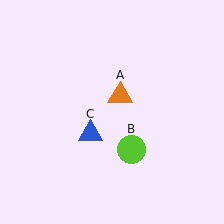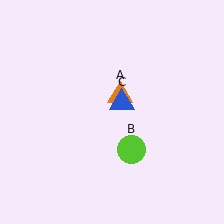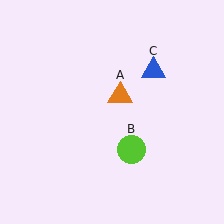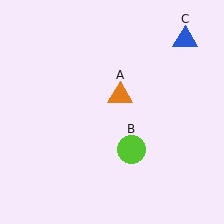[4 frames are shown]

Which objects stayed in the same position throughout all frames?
Orange triangle (object A) and lime circle (object B) remained stationary.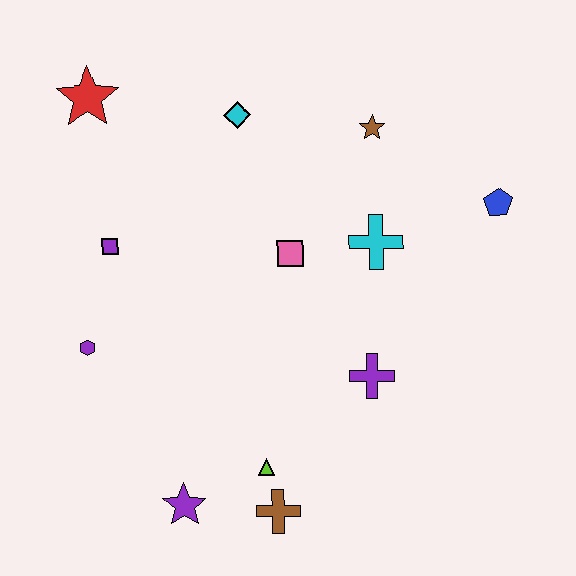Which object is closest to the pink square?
The cyan cross is closest to the pink square.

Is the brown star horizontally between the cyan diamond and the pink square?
No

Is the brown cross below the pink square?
Yes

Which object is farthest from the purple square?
The blue pentagon is farthest from the purple square.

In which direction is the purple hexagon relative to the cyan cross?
The purple hexagon is to the left of the cyan cross.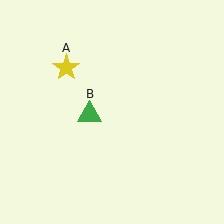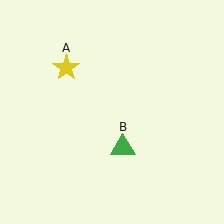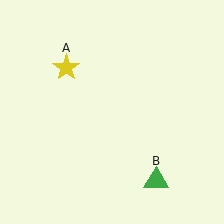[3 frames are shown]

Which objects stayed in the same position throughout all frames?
Yellow star (object A) remained stationary.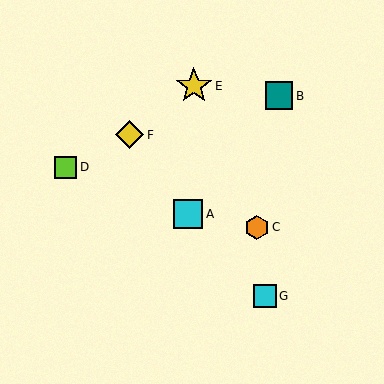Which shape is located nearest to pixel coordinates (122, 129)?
The yellow diamond (labeled F) at (130, 135) is nearest to that location.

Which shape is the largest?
The yellow star (labeled E) is the largest.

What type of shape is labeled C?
Shape C is an orange hexagon.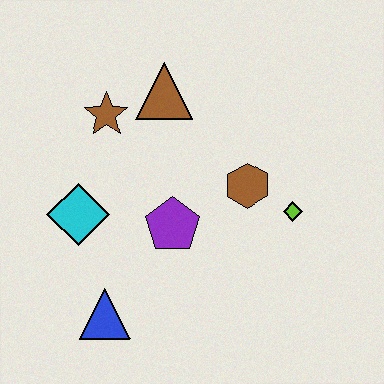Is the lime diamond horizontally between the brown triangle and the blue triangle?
No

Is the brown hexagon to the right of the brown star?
Yes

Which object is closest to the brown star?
The brown triangle is closest to the brown star.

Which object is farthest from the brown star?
The lime diamond is farthest from the brown star.